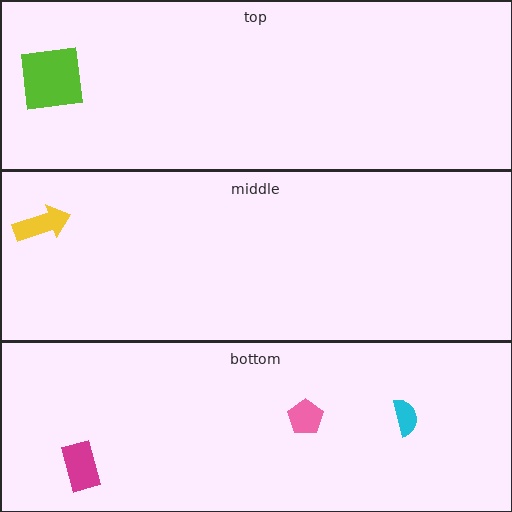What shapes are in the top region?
The lime square.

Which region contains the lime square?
The top region.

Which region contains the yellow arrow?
The middle region.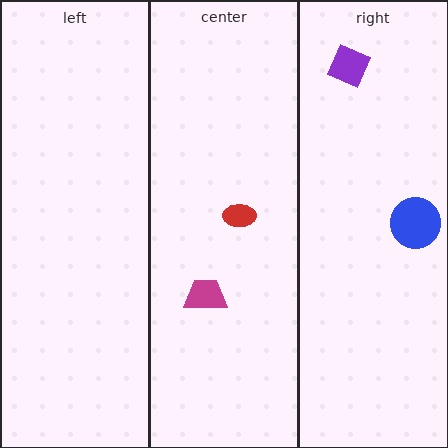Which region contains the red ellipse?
The center region.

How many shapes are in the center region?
2.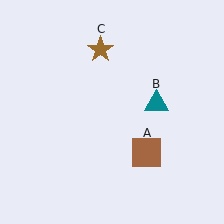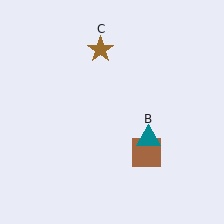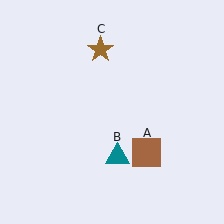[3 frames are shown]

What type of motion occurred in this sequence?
The teal triangle (object B) rotated clockwise around the center of the scene.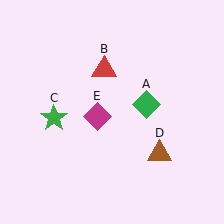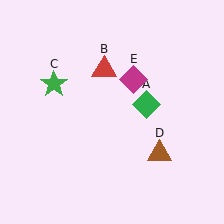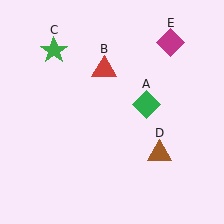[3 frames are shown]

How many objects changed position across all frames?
2 objects changed position: green star (object C), magenta diamond (object E).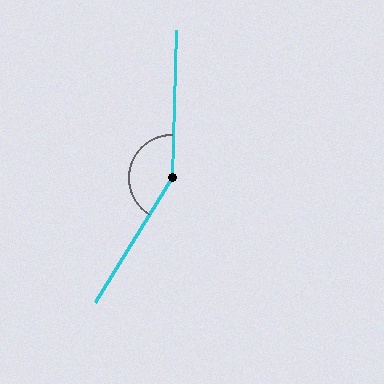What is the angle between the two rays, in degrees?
Approximately 150 degrees.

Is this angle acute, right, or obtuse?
It is obtuse.